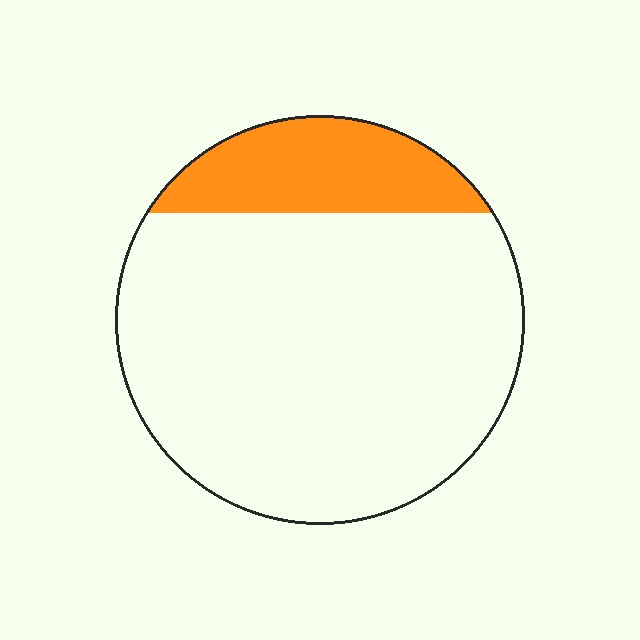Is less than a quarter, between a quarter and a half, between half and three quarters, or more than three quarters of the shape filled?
Less than a quarter.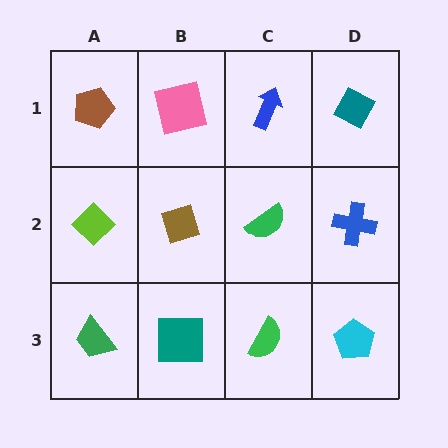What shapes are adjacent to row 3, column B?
A brown diamond (row 2, column B), a green trapezoid (row 3, column A), a green semicircle (row 3, column C).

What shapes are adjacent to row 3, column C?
A green semicircle (row 2, column C), a teal square (row 3, column B), a cyan pentagon (row 3, column D).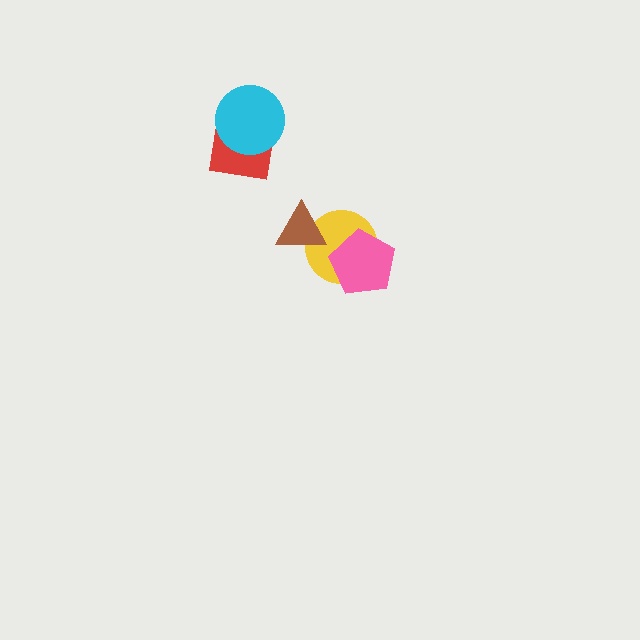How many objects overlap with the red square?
1 object overlaps with the red square.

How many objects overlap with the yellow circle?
2 objects overlap with the yellow circle.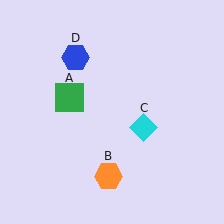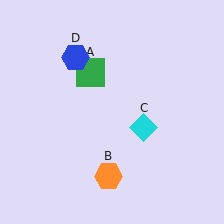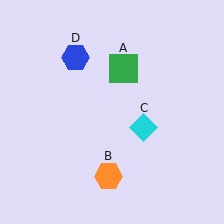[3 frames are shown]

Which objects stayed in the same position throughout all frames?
Orange hexagon (object B) and cyan diamond (object C) and blue hexagon (object D) remained stationary.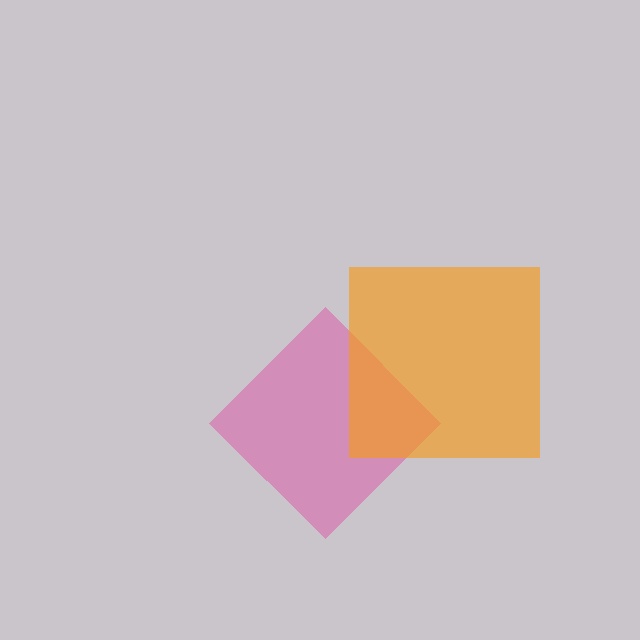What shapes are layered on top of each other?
The layered shapes are: a pink diamond, an orange square.